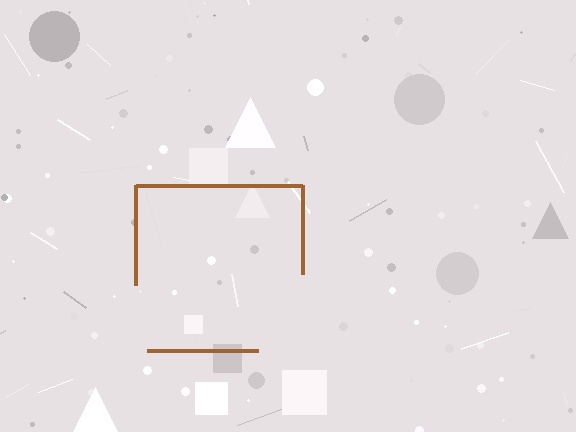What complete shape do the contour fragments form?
The contour fragments form a square.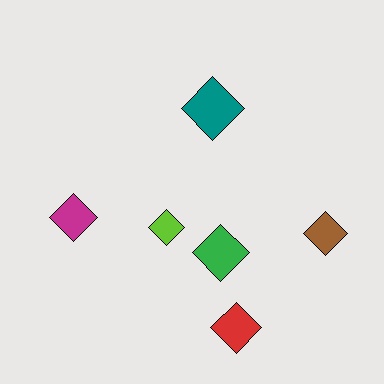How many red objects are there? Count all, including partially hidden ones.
There is 1 red object.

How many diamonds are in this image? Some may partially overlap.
There are 6 diamonds.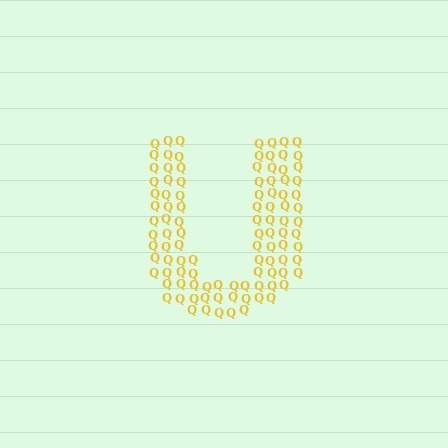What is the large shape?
The large shape is the letter U.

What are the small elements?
The small elements are letter Q's.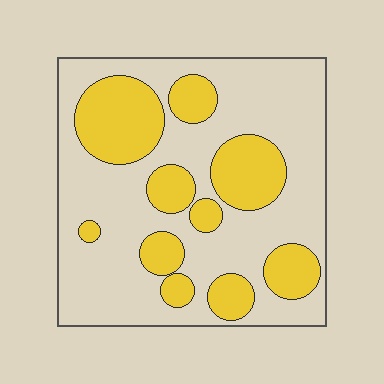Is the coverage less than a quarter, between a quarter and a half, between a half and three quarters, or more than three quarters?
Between a quarter and a half.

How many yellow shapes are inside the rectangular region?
10.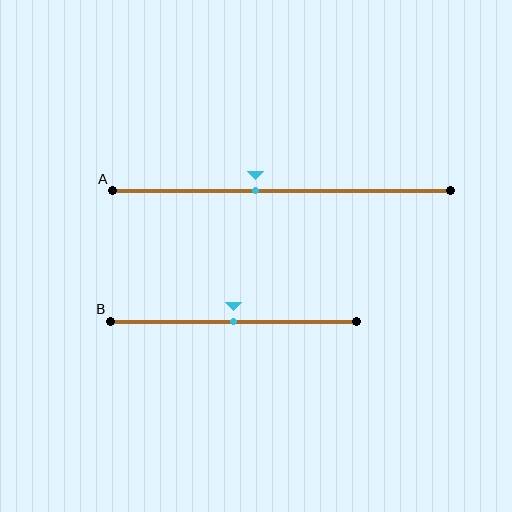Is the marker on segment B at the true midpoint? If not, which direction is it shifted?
Yes, the marker on segment B is at the true midpoint.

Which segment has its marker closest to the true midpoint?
Segment B has its marker closest to the true midpoint.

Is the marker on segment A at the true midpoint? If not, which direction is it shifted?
No, the marker on segment A is shifted to the left by about 8% of the segment length.